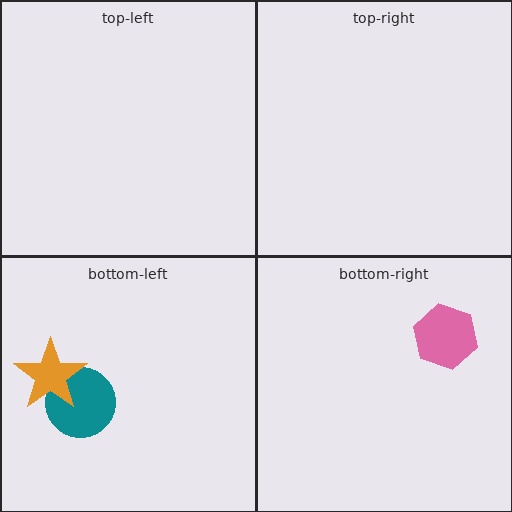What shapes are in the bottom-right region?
The pink hexagon.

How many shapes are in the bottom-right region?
1.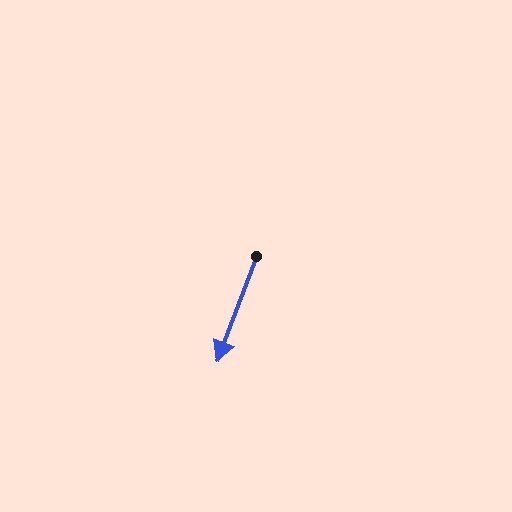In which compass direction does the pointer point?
South.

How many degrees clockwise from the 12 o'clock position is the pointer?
Approximately 200 degrees.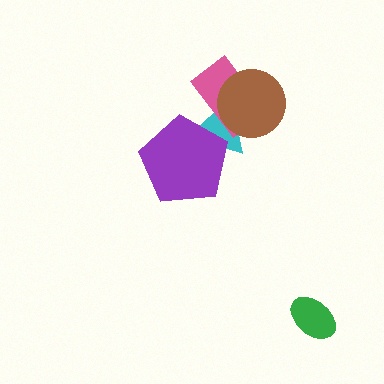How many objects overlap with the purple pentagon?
1 object overlaps with the purple pentagon.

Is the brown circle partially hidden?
No, no other shape covers it.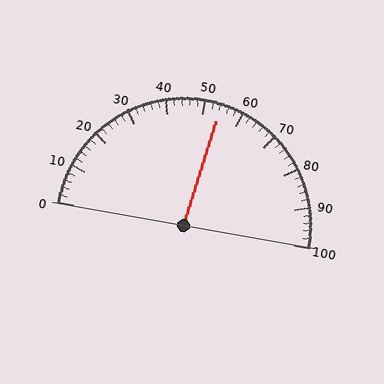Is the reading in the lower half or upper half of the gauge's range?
The reading is in the upper half of the range (0 to 100).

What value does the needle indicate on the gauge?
The needle indicates approximately 54.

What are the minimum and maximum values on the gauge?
The gauge ranges from 0 to 100.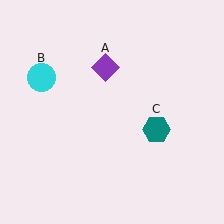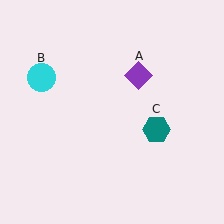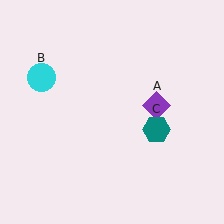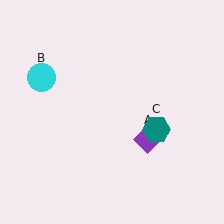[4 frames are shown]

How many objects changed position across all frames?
1 object changed position: purple diamond (object A).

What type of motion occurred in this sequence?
The purple diamond (object A) rotated clockwise around the center of the scene.